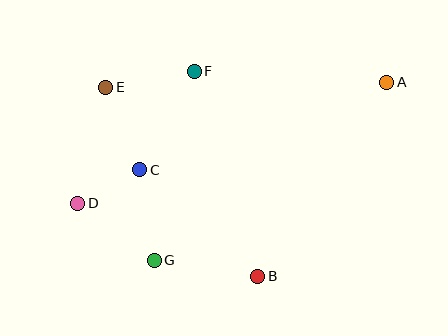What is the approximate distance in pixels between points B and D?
The distance between B and D is approximately 194 pixels.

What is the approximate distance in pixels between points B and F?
The distance between B and F is approximately 215 pixels.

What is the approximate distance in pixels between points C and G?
The distance between C and G is approximately 92 pixels.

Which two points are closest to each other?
Points C and D are closest to each other.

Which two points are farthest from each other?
Points A and D are farthest from each other.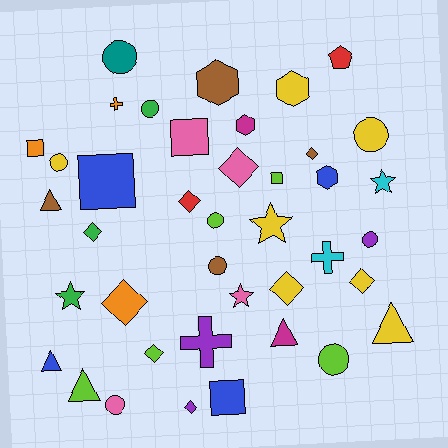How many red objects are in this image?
There are 2 red objects.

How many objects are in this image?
There are 40 objects.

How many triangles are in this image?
There are 5 triangles.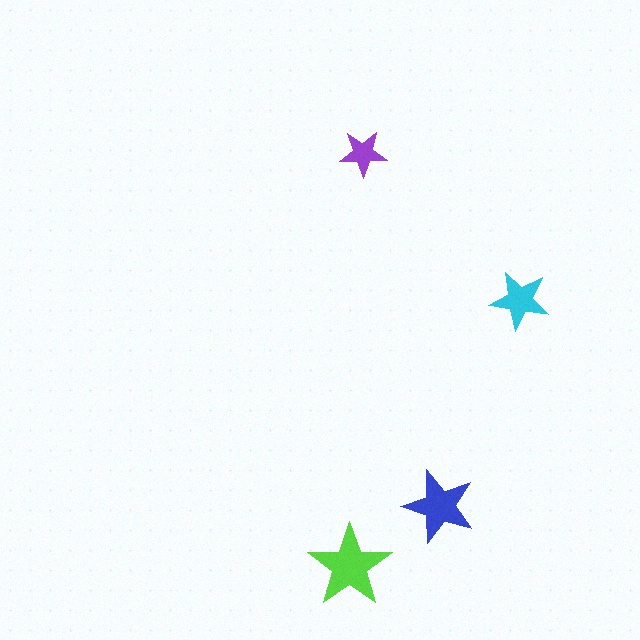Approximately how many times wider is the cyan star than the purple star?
About 1.5 times wider.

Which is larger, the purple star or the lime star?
The lime one.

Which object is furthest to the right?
The cyan star is rightmost.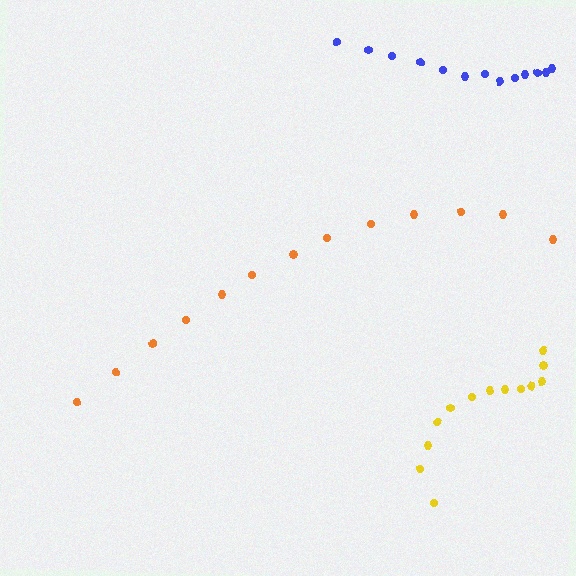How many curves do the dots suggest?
There are 3 distinct paths.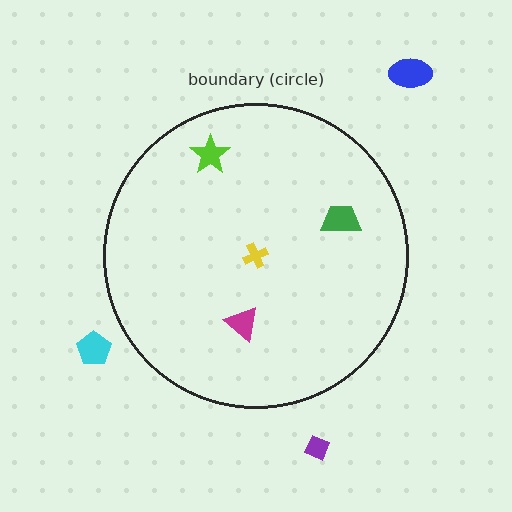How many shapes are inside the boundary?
4 inside, 3 outside.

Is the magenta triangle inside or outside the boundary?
Inside.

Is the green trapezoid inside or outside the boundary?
Inside.